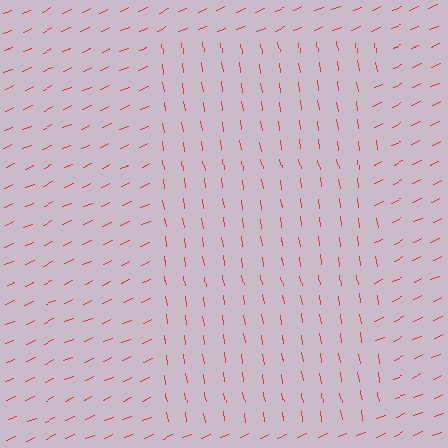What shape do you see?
I see a rectangle.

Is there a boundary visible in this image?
Yes, there is a texture boundary formed by a change in line orientation.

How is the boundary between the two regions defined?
The boundary is defined purely by a change in line orientation (approximately 75 degrees difference). All lines are the same color and thickness.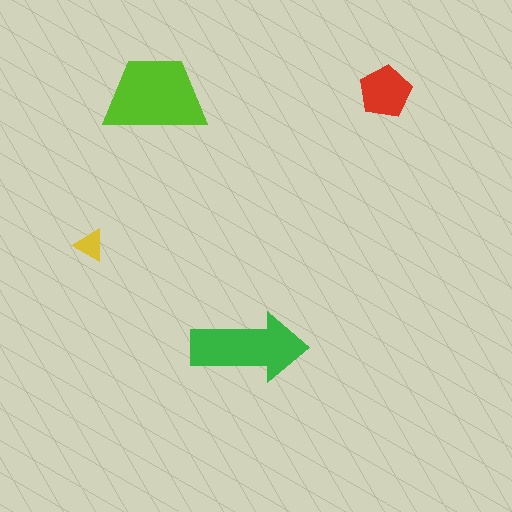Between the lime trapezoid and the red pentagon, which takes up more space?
The lime trapezoid.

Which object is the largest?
The lime trapezoid.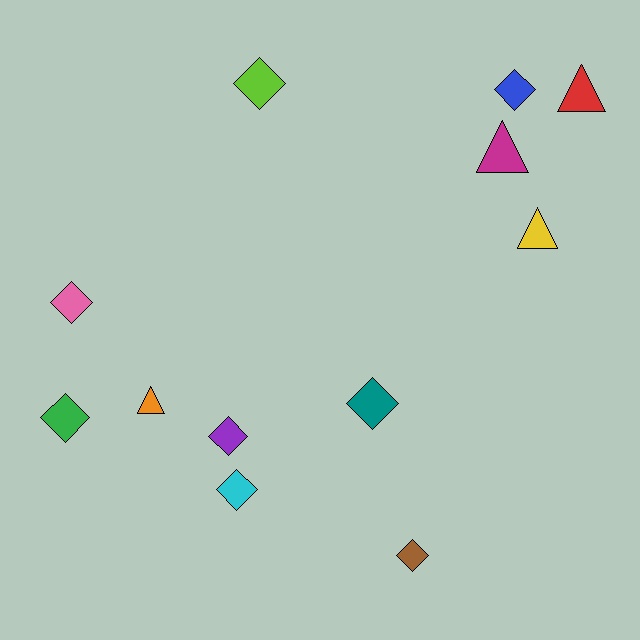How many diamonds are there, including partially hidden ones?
There are 8 diamonds.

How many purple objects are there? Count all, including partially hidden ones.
There is 1 purple object.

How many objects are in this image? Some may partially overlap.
There are 12 objects.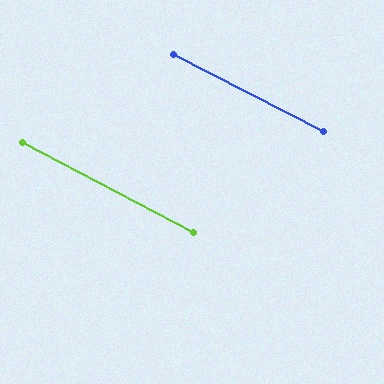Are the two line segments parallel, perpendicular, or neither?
Parallel — their directions differ by only 0.6°.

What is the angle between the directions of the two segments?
Approximately 1 degree.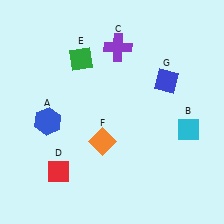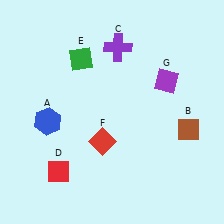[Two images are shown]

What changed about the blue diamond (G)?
In Image 1, G is blue. In Image 2, it changed to purple.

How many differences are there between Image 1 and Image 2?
There are 3 differences between the two images.